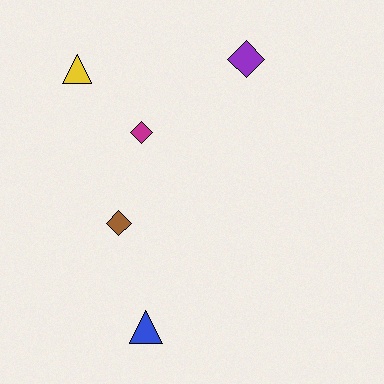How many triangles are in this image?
There are 2 triangles.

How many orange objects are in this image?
There are no orange objects.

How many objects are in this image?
There are 5 objects.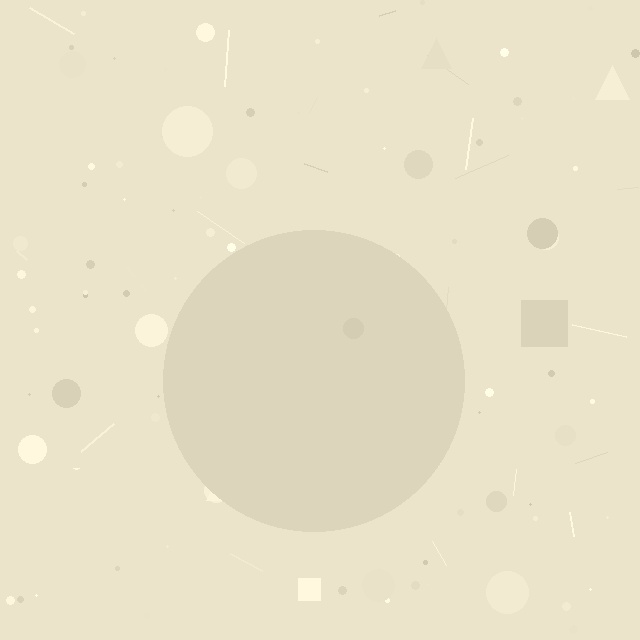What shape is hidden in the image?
A circle is hidden in the image.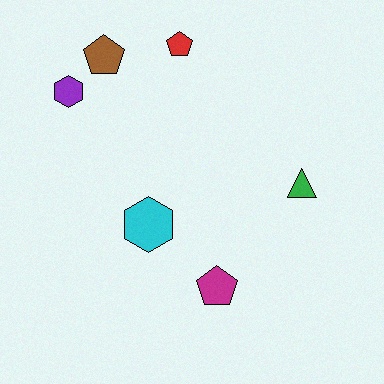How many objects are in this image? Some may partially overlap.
There are 6 objects.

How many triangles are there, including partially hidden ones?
There is 1 triangle.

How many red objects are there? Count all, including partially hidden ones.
There is 1 red object.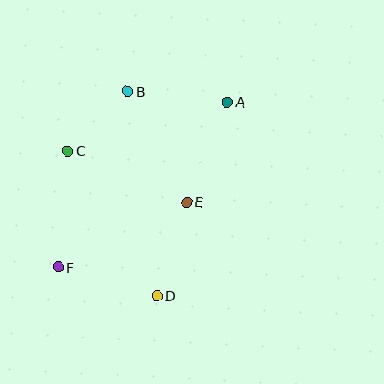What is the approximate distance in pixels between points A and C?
The distance between A and C is approximately 167 pixels.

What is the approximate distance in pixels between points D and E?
The distance between D and E is approximately 98 pixels.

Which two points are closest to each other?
Points B and C are closest to each other.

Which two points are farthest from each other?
Points A and F are farthest from each other.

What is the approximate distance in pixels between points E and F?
The distance between E and F is approximately 144 pixels.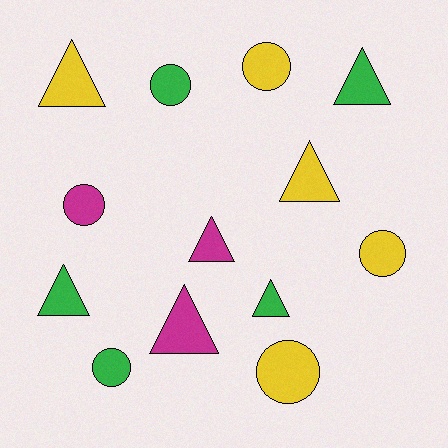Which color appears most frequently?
Yellow, with 5 objects.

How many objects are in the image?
There are 13 objects.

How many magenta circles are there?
There is 1 magenta circle.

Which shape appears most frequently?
Triangle, with 7 objects.